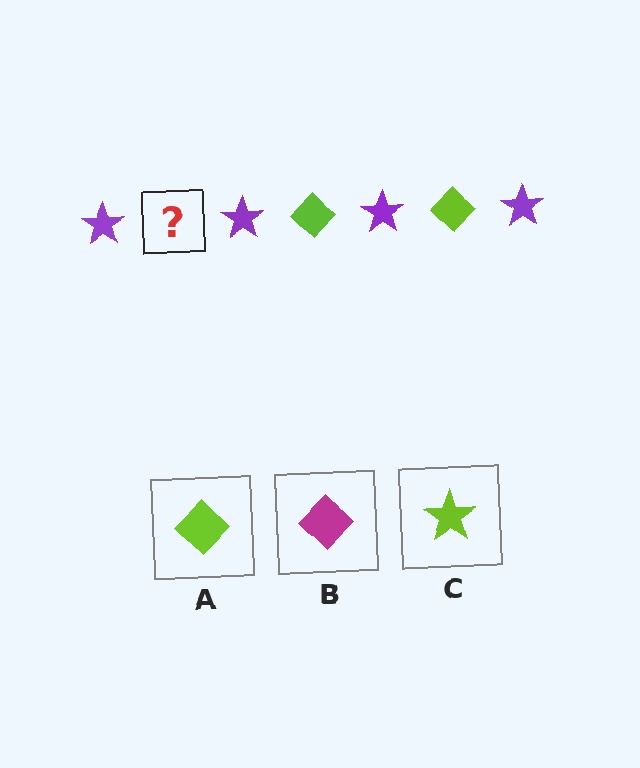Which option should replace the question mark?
Option A.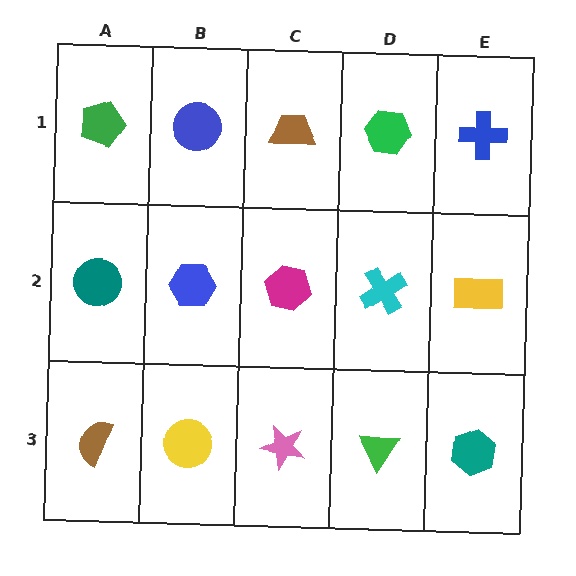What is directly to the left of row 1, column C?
A blue circle.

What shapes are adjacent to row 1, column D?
A cyan cross (row 2, column D), a brown trapezoid (row 1, column C), a blue cross (row 1, column E).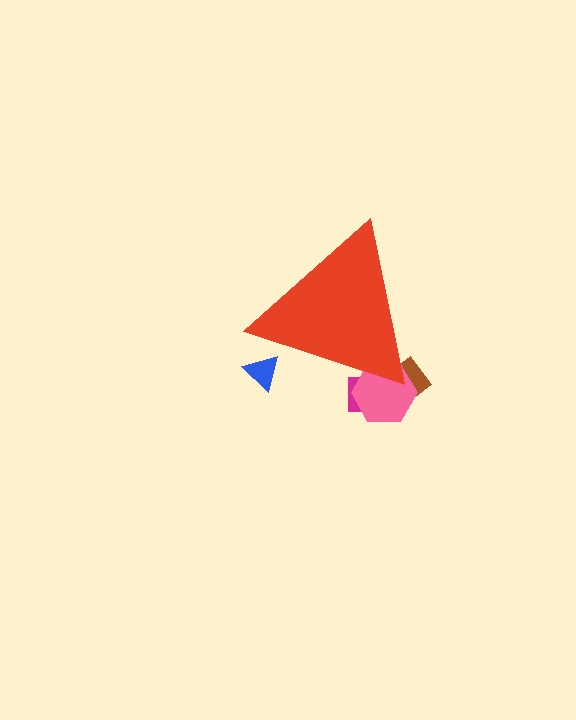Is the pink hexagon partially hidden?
Yes, the pink hexagon is partially hidden behind the red triangle.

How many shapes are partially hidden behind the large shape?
4 shapes are partially hidden.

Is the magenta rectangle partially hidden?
Yes, the magenta rectangle is partially hidden behind the red triangle.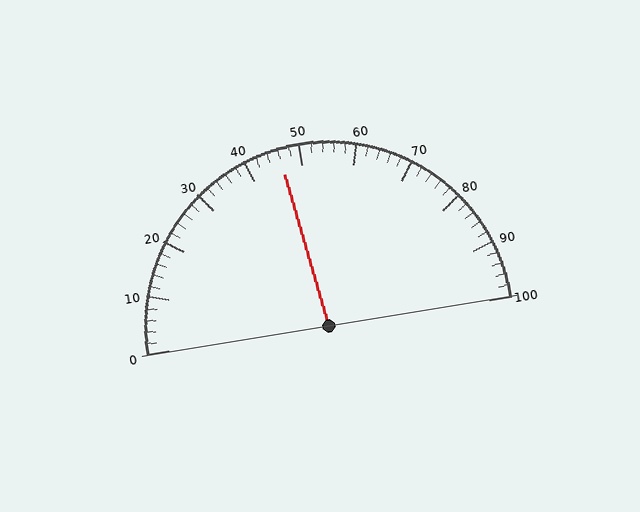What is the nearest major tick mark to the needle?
The nearest major tick mark is 50.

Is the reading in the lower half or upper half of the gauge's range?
The reading is in the lower half of the range (0 to 100).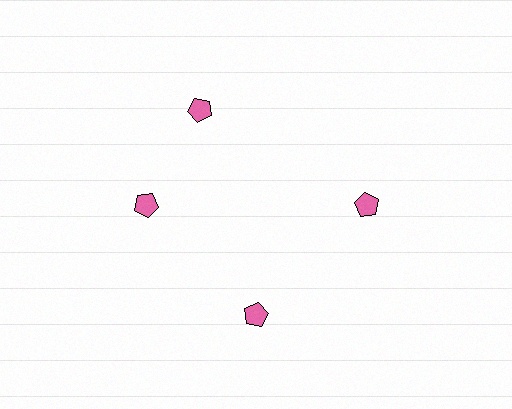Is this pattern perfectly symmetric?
No. The 4 pink pentagons are arranged in a ring, but one element near the 12 o'clock position is rotated out of alignment along the ring, breaking the 4-fold rotational symmetry.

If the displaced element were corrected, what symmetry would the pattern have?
It would have 4-fold rotational symmetry — the pattern would map onto itself every 90 degrees.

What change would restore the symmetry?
The symmetry would be restored by rotating it back into even spacing with its neighbors so that all 4 pentagons sit at equal angles and equal distance from the center.